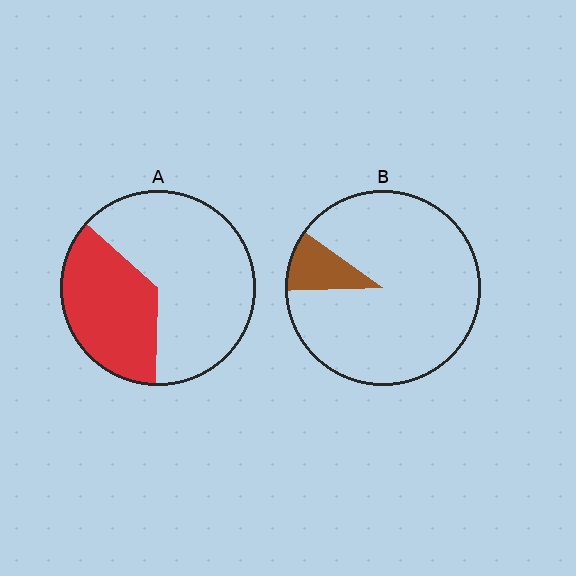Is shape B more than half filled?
No.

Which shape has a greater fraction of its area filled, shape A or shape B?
Shape A.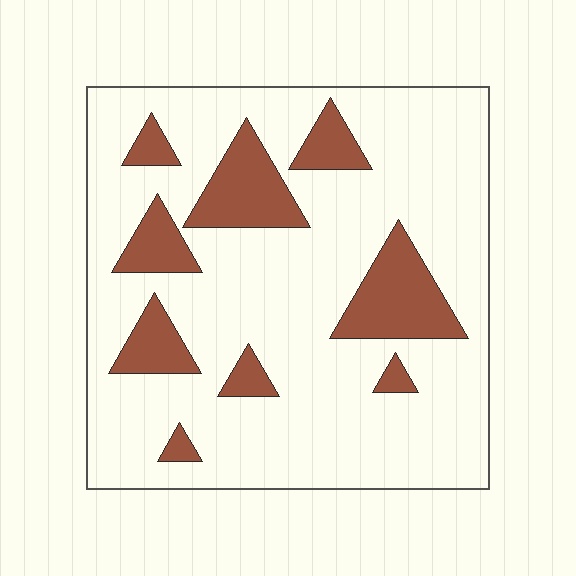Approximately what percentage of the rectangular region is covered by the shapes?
Approximately 20%.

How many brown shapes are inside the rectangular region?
9.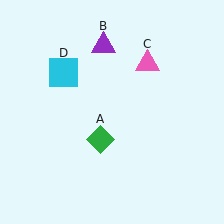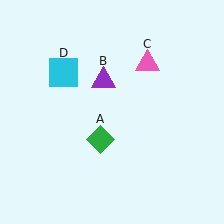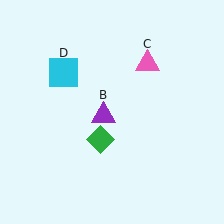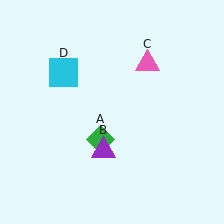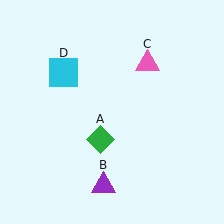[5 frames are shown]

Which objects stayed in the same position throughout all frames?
Green diamond (object A) and pink triangle (object C) and cyan square (object D) remained stationary.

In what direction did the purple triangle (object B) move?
The purple triangle (object B) moved down.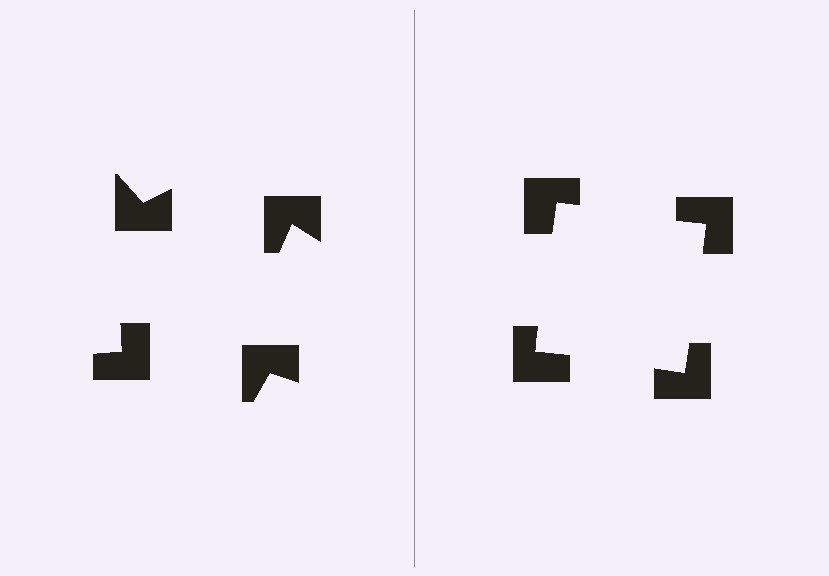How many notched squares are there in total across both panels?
8 — 4 on each side.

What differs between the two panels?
The notched squares are positioned identically on both sides; only the wedge orientations differ. On the right they align to a square; on the left they are misaligned.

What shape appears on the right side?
An illusory square.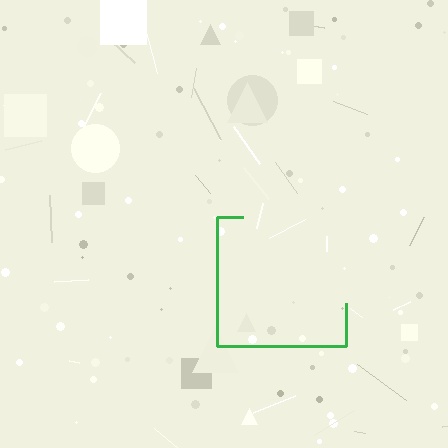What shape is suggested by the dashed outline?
The dashed outline suggests a square.